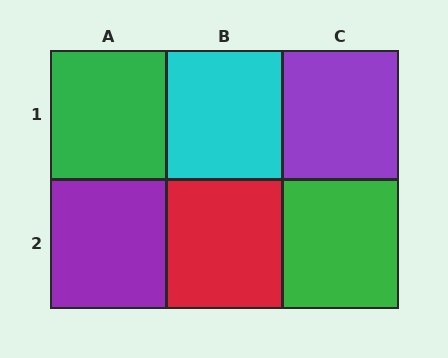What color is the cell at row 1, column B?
Cyan.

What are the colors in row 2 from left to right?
Purple, red, green.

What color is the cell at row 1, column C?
Purple.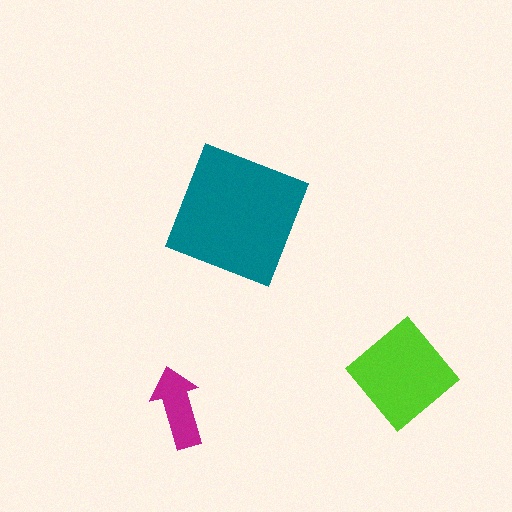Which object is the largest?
The teal square.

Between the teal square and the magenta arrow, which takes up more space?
The teal square.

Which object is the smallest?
The magenta arrow.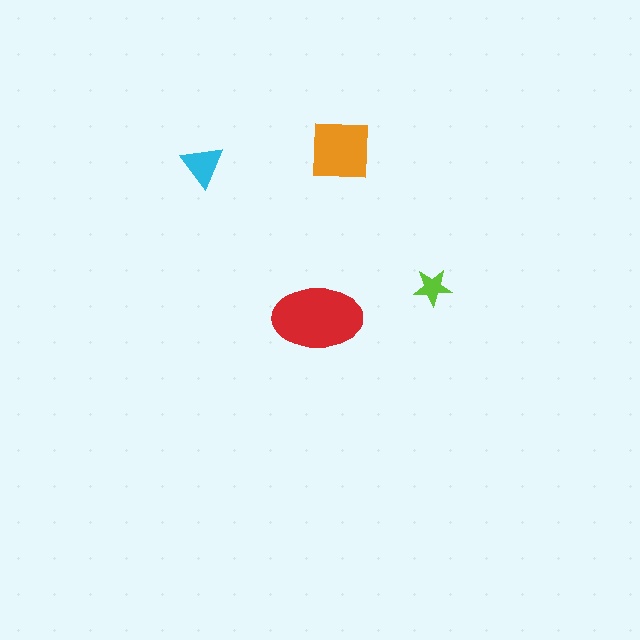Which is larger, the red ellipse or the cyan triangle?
The red ellipse.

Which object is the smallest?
The lime star.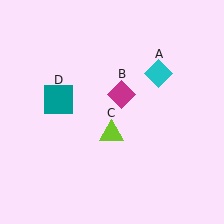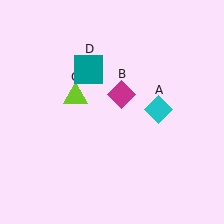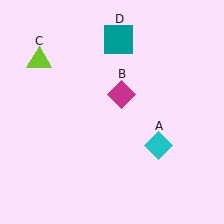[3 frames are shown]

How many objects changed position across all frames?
3 objects changed position: cyan diamond (object A), lime triangle (object C), teal square (object D).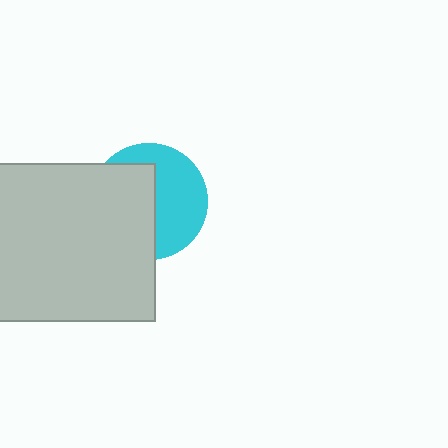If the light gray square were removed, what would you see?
You would see the complete cyan circle.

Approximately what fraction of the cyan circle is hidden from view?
Roughly 50% of the cyan circle is hidden behind the light gray square.